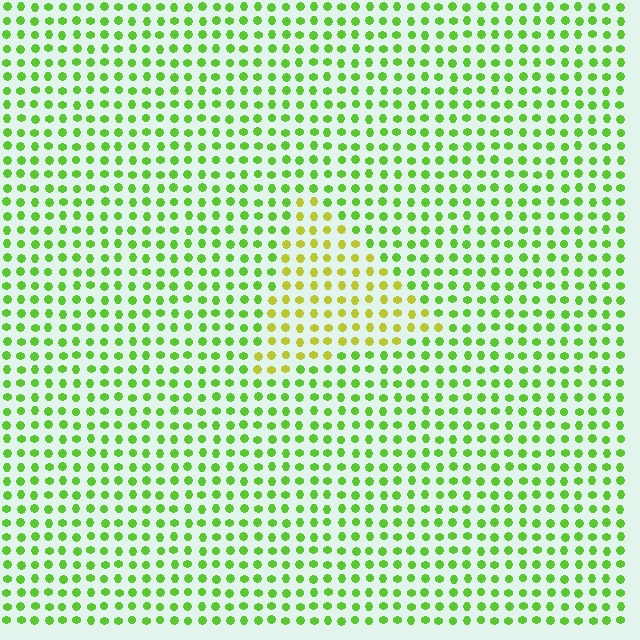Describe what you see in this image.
The image is filled with small lime elements in a uniform arrangement. A triangle-shaped region is visible where the elements are tinted to a slightly different hue, forming a subtle color boundary.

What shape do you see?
I see a triangle.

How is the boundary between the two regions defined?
The boundary is defined purely by a slight shift in hue (about 39 degrees). Spacing, size, and orientation are identical on both sides.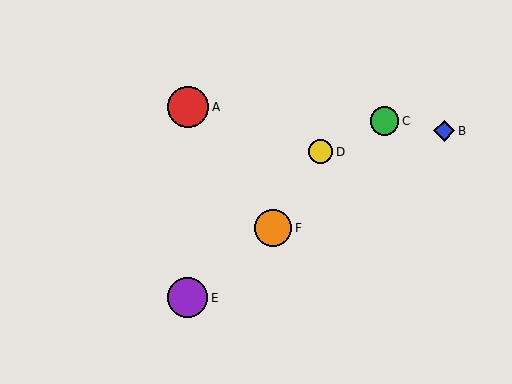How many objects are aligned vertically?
2 objects (A, E) are aligned vertically.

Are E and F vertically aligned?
No, E is at x≈188 and F is at x≈273.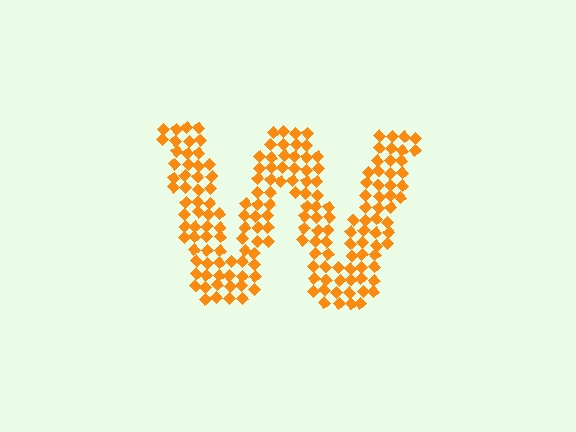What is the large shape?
The large shape is the letter W.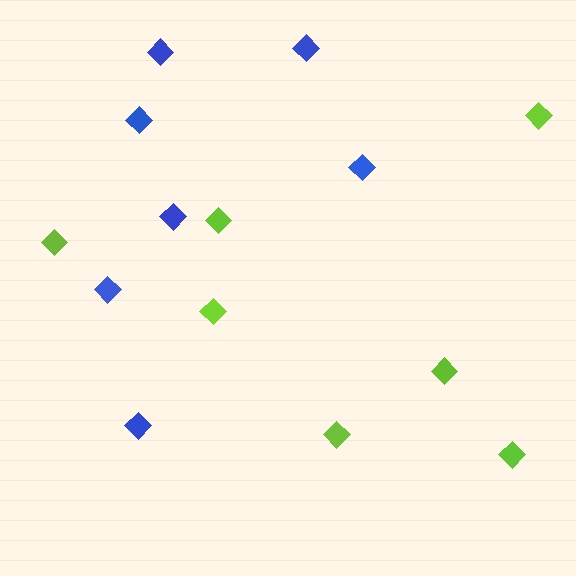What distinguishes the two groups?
There are 2 groups: one group of lime diamonds (7) and one group of blue diamonds (7).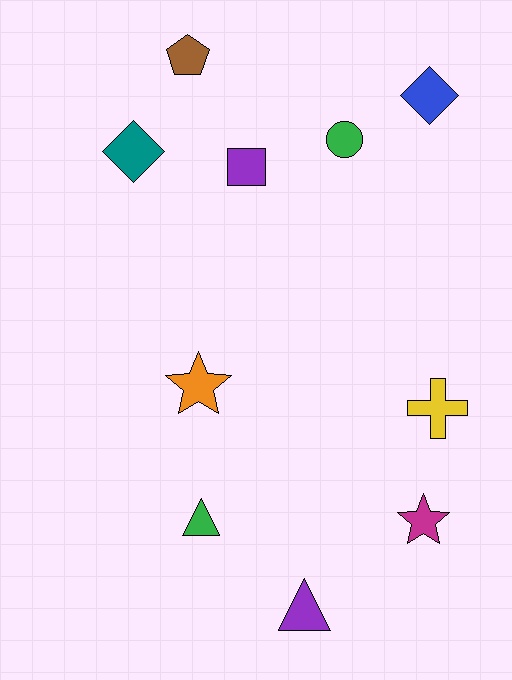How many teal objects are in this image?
There is 1 teal object.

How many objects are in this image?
There are 10 objects.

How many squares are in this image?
There is 1 square.